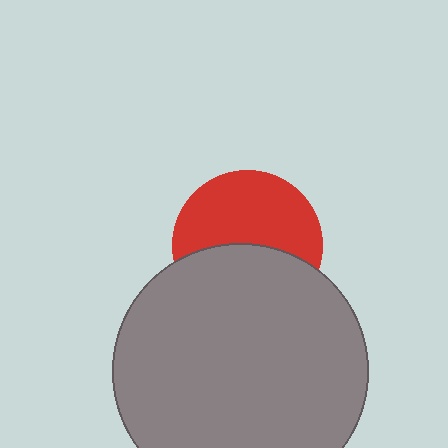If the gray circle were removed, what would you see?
You would see the complete red circle.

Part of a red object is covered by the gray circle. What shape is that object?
It is a circle.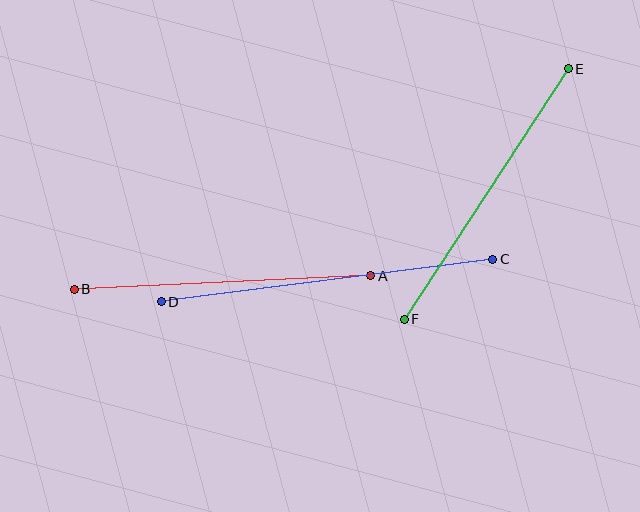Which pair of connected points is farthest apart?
Points C and D are farthest apart.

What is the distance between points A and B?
The distance is approximately 297 pixels.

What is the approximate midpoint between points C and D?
The midpoint is at approximately (327, 281) pixels.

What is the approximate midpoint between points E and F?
The midpoint is at approximately (486, 194) pixels.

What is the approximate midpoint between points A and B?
The midpoint is at approximately (223, 283) pixels.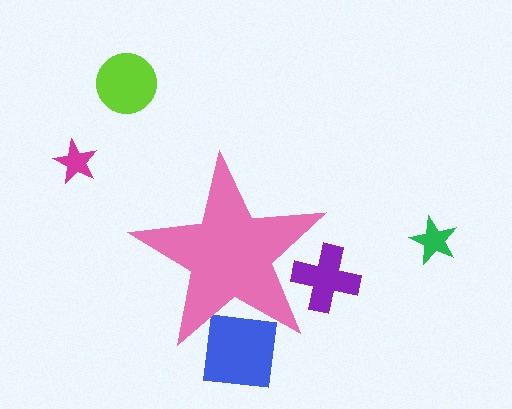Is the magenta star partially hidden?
No, the magenta star is fully visible.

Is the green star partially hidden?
No, the green star is fully visible.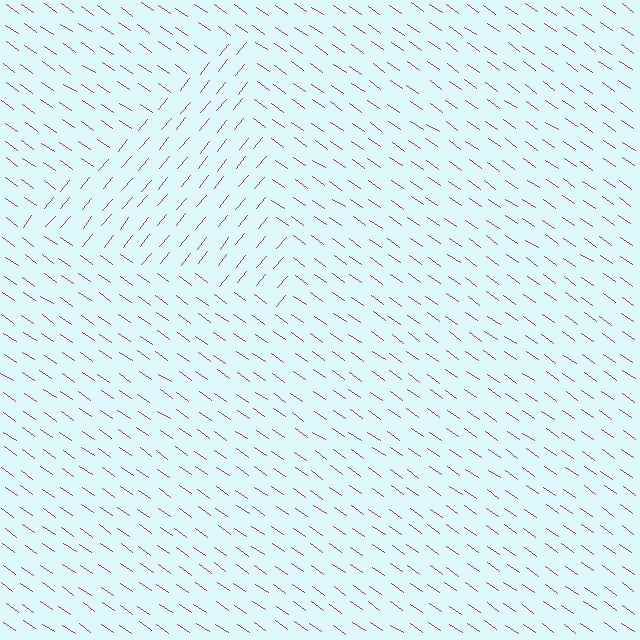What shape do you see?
I see a triangle.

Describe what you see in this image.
The image is filled with small purple line segments. A triangle region in the image has lines oriented differently from the surrounding lines, creating a visible texture boundary.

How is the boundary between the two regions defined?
The boundary is defined purely by a change in line orientation (approximately 85 degrees difference). All lines are the same color and thickness.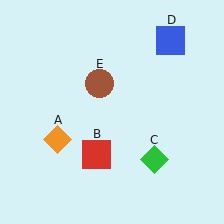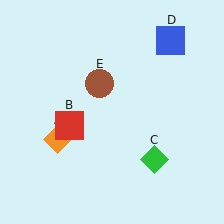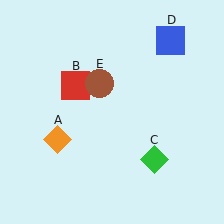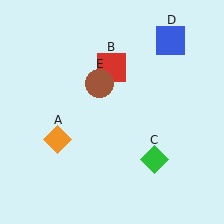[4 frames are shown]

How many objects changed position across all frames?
1 object changed position: red square (object B).